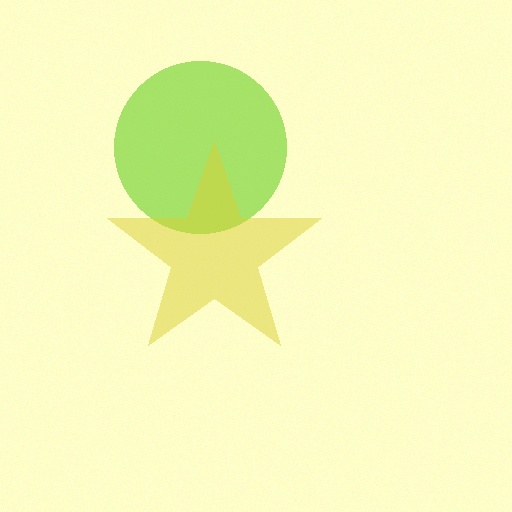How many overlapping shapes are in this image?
There are 2 overlapping shapes in the image.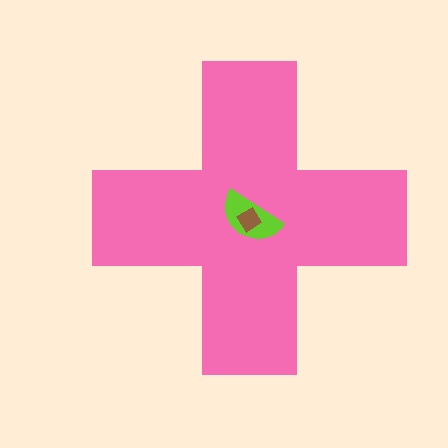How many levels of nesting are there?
3.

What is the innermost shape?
The brown diamond.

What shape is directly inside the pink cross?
The lime semicircle.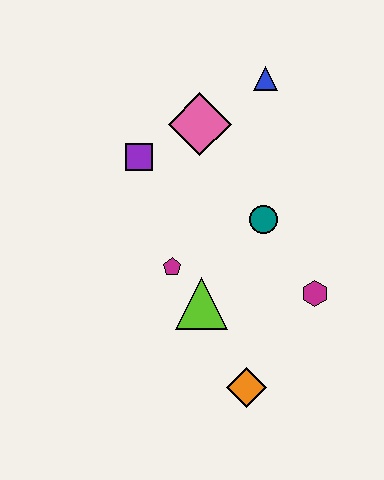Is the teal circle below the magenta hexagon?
No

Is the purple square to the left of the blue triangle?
Yes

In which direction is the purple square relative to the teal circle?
The purple square is to the left of the teal circle.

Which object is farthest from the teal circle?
The orange diamond is farthest from the teal circle.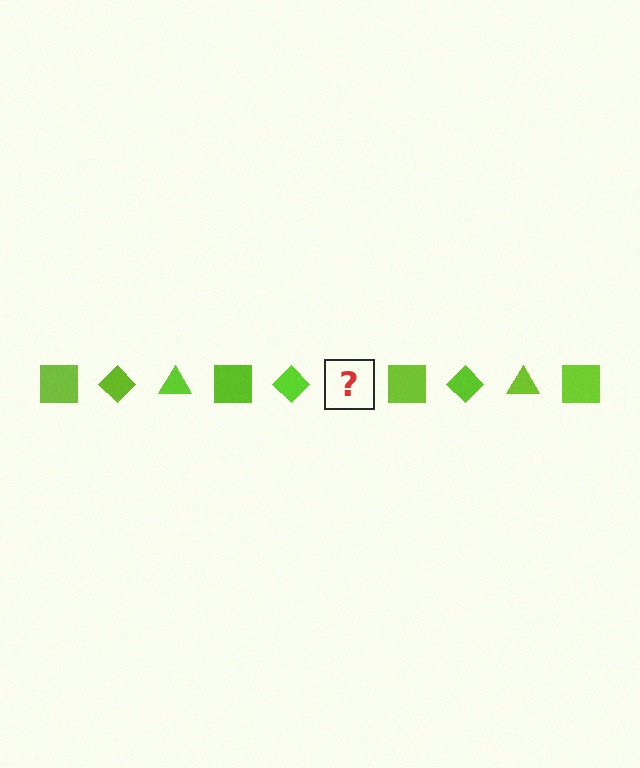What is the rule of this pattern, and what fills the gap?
The rule is that the pattern cycles through square, diamond, triangle shapes in lime. The gap should be filled with a lime triangle.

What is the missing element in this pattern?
The missing element is a lime triangle.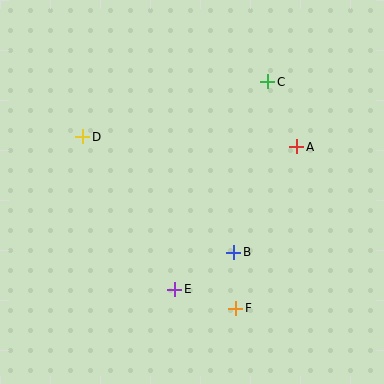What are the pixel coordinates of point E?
Point E is at (175, 289).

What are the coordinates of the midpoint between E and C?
The midpoint between E and C is at (221, 186).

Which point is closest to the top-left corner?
Point D is closest to the top-left corner.